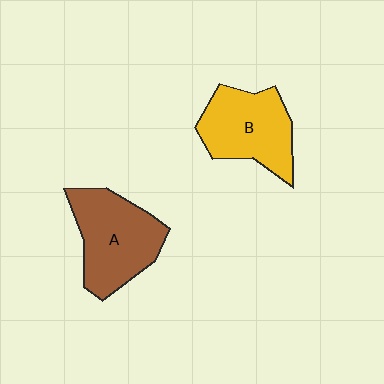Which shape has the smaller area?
Shape B (yellow).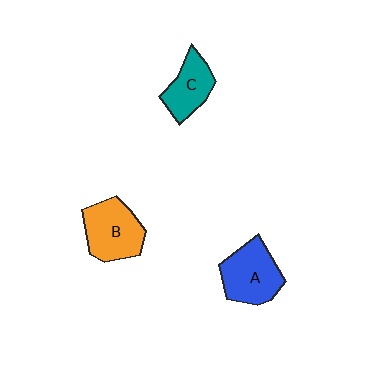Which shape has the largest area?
Shape B (orange).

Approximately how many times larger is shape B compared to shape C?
Approximately 1.4 times.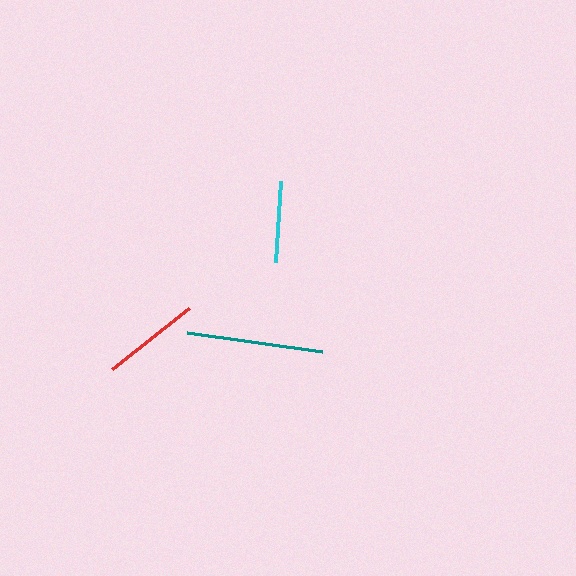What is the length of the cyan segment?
The cyan segment is approximately 81 pixels long.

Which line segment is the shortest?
The cyan line is the shortest at approximately 81 pixels.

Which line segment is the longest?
The teal line is the longest at approximately 137 pixels.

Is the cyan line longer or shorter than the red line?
The red line is longer than the cyan line.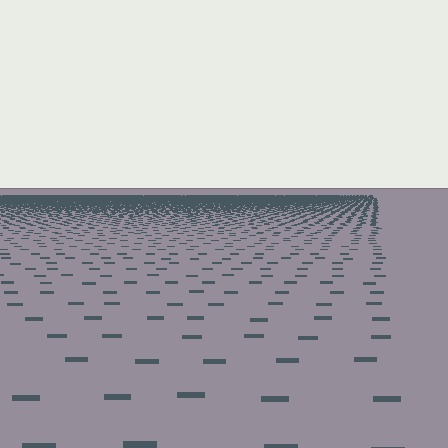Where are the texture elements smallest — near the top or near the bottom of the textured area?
Near the top.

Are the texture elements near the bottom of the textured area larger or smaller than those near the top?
Larger. Near the bottom, elements are closer to the viewer and appear at a bigger on-screen size.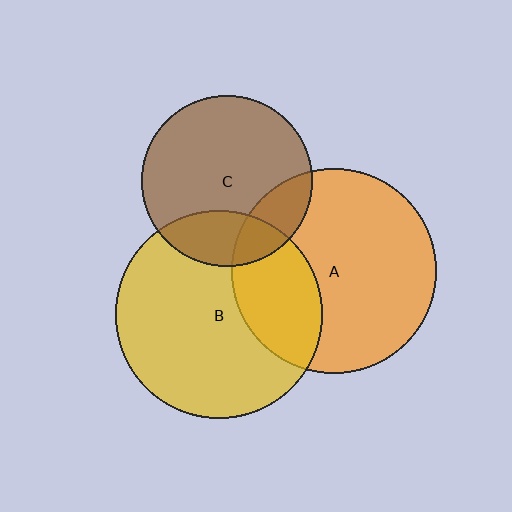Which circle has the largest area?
Circle B (yellow).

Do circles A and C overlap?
Yes.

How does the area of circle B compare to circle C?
Approximately 1.5 times.